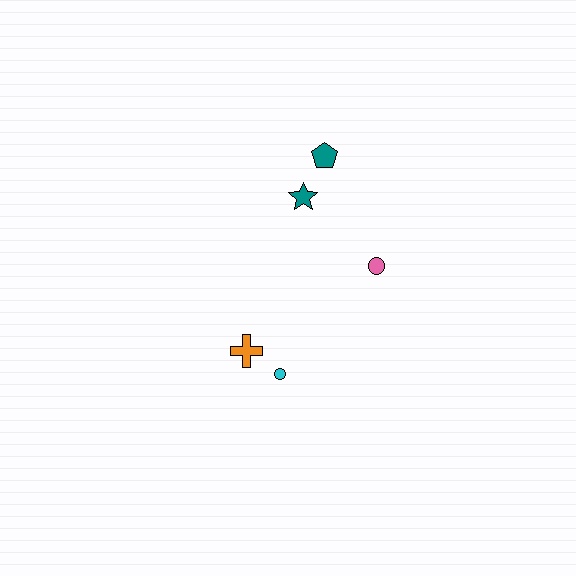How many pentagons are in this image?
There is 1 pentagon.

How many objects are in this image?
There are 5 objects.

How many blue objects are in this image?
There are no blue objects.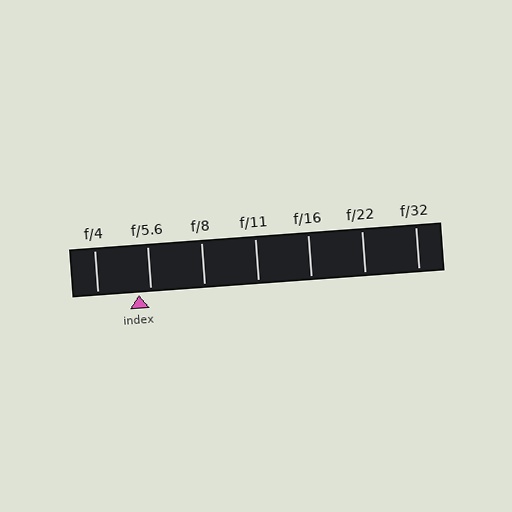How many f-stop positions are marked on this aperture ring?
There are 7 f-stop positions marked.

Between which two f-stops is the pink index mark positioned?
The index mark is between f/4 and f/5.6.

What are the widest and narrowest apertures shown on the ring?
The widest aperture shown is f/4 and the narrowest is f/32.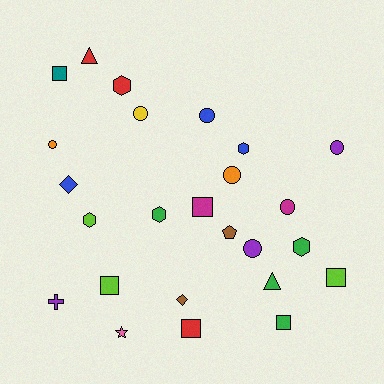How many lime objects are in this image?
There are 3 lime objects.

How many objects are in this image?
There are 25 objects.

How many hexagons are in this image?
There are 5 hexagons.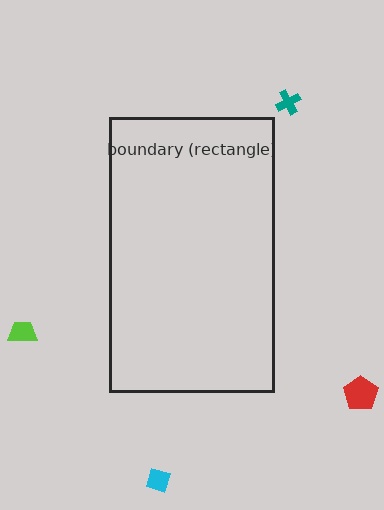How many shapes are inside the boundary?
0 inside, 4 outside.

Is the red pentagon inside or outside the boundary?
Outside.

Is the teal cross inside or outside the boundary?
Outside.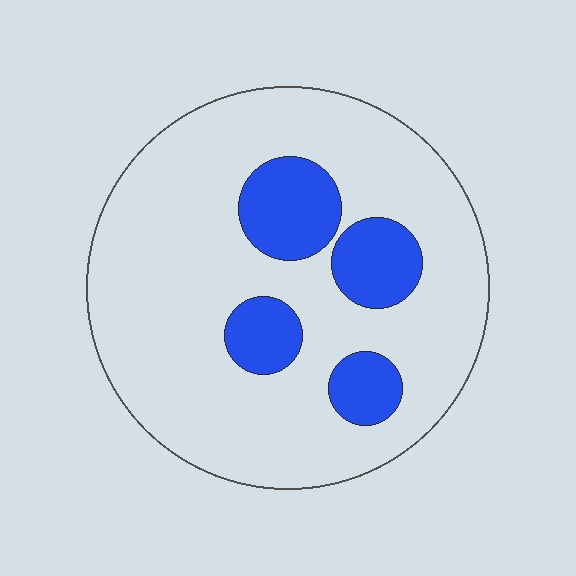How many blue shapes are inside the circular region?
4.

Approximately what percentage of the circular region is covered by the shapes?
Approximately 20%.